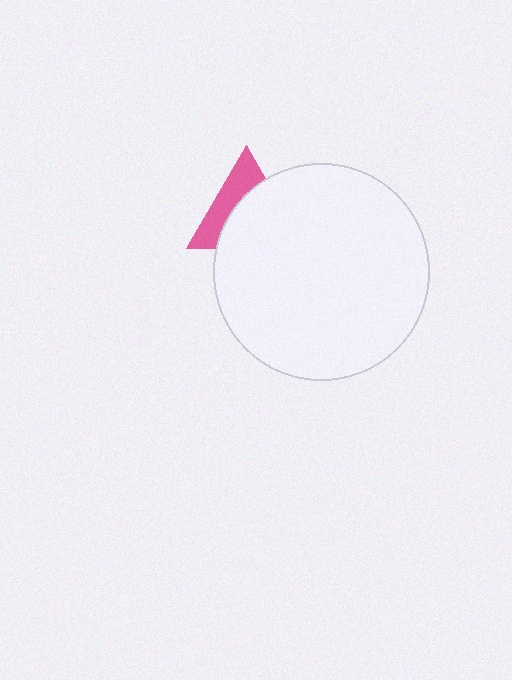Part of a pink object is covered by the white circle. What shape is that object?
It is a triangle.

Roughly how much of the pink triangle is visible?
A small part of it is visible (roughly 41%).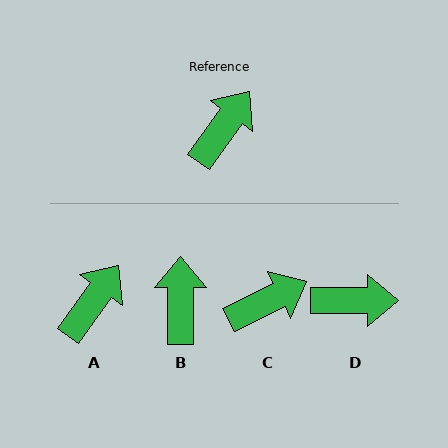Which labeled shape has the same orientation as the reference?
A.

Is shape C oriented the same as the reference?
No, it is off by about 28 degrees.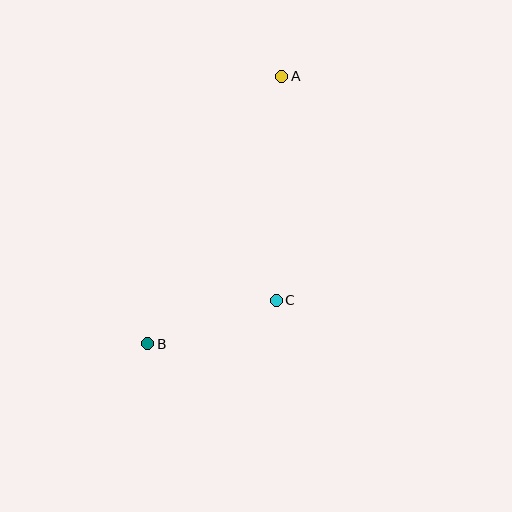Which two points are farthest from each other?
Points A and B are farthest from each other.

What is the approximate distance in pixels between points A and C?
The distance between A and C is approximately 224 pixels.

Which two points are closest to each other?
Points B and C are closest to each other.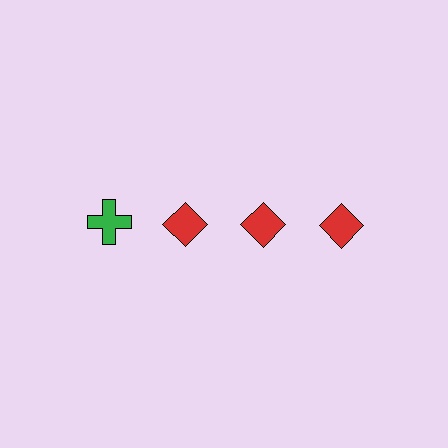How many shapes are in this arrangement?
There are 4 shapes arranged in a grid pattern.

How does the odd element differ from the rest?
It differs in both color (green instead of red) and shape (cross instead of diamond).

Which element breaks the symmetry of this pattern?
The green cross in the top row, leftmost column breaks the symmetry. All other shapes are red diamonds.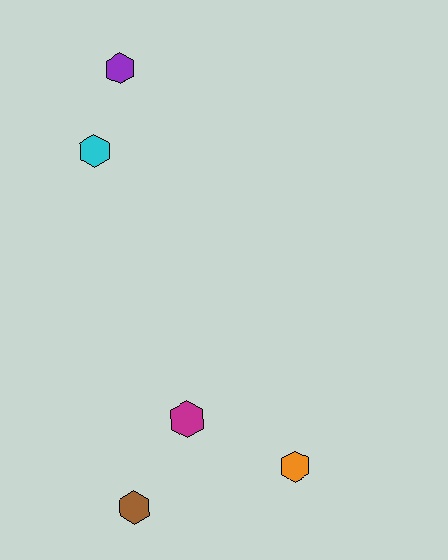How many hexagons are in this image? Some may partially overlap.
There are 5 hexagons.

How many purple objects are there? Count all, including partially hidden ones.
There is 1 purple object.